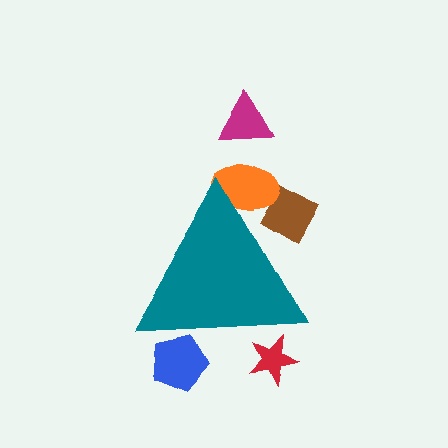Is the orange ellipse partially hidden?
Yes, the orange ellipse is partially hidden behind the teal triangle.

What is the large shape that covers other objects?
A teal triangle.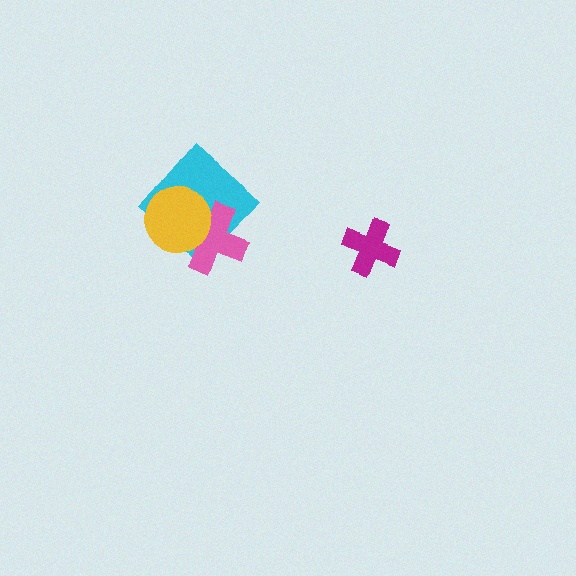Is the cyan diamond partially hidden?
Yes, it is partially covered by another shape.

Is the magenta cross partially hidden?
No, no other shape covers it.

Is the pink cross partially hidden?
Yes, it is partially covered by another shape.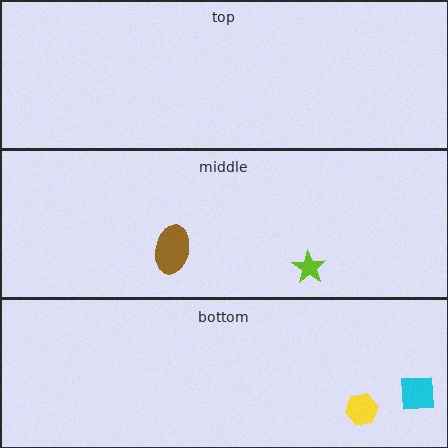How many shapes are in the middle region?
2.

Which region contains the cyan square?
The bottom region.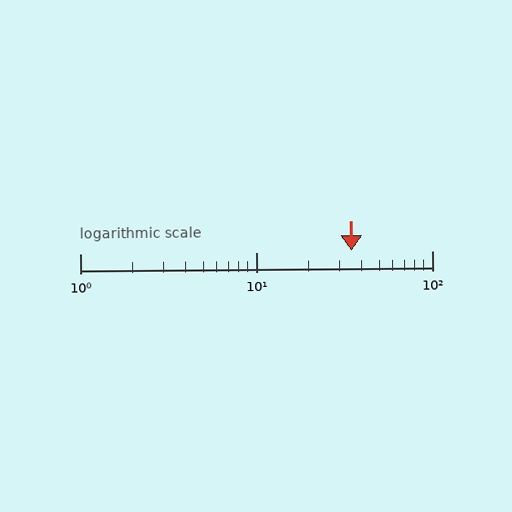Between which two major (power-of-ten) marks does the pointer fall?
The pointer is between 10 and 100.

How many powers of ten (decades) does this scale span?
The scale spans 2 decades, from 1 to 100.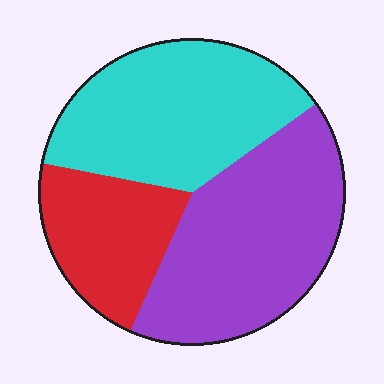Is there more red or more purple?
Purple.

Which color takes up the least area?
Red, at roughly 20%.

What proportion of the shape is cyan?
Cyan takes up about three eighths (3/8) of the shape.